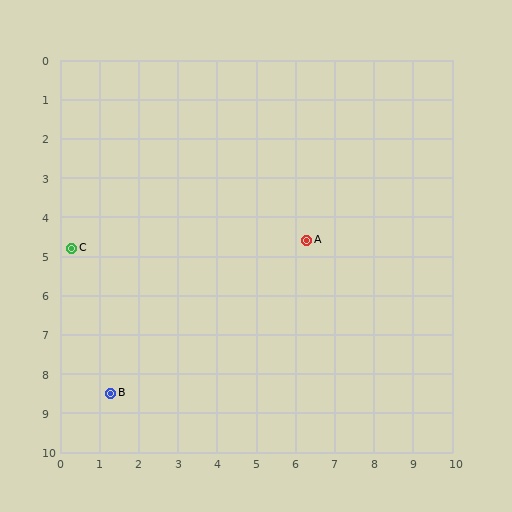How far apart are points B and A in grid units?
Points B and A are about 6.3 grid units apart.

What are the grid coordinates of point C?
Point C is at approximately (0.3, 4.8).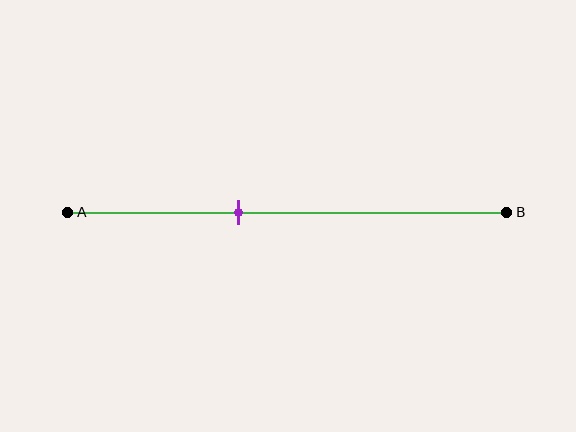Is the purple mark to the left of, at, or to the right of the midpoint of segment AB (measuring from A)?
The purple mark is to the left of the midpoint of segment AB.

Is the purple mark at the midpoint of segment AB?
No, the mark is at about 40% from A, not at the 50% midpoint.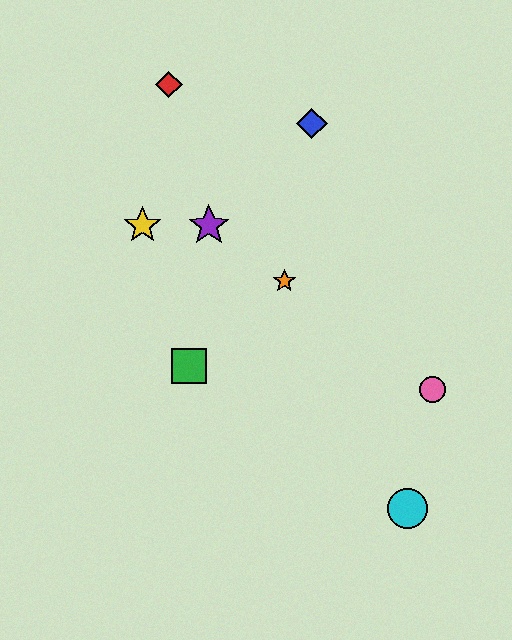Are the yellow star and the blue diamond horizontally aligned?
No, the yellow star is at y≈225 and the blue diamond is at y≈123.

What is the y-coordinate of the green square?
The green square is at y≈366.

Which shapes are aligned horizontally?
The yellow star, the purple star are aligned horizontally.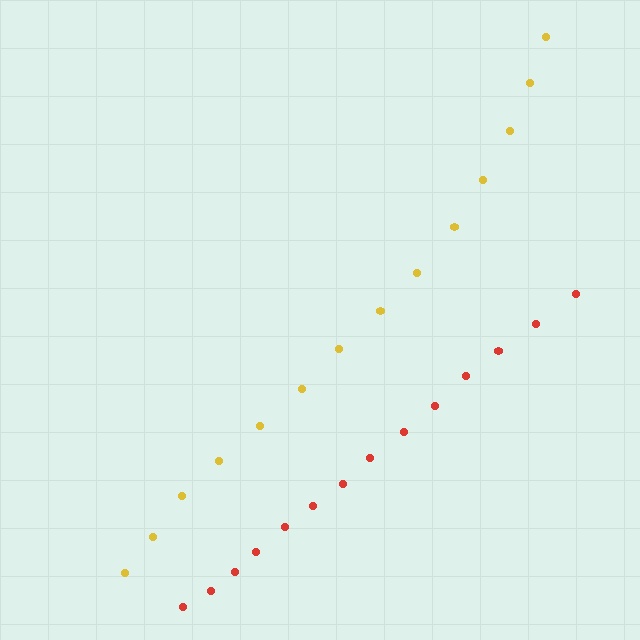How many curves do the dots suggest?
There are 2 distinct paths.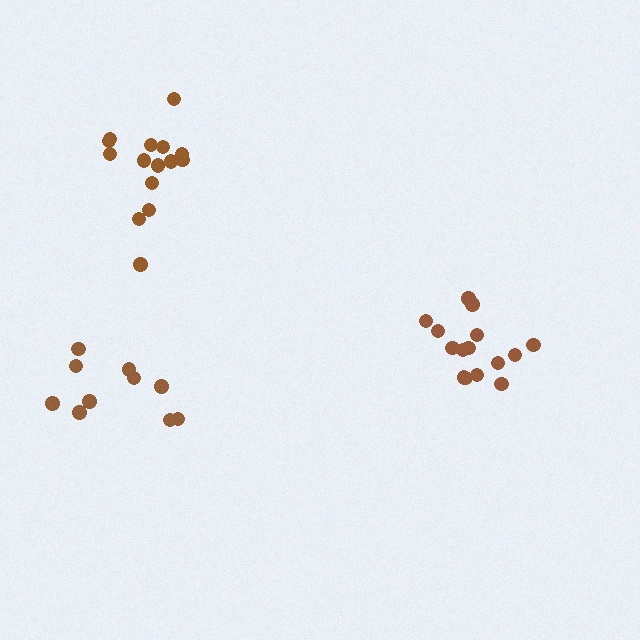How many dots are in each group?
Group 1: 10 dots, Group 2: 15 dots, Group 3: 15 dots (40 total).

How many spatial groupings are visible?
There are 3 spatial groupings.